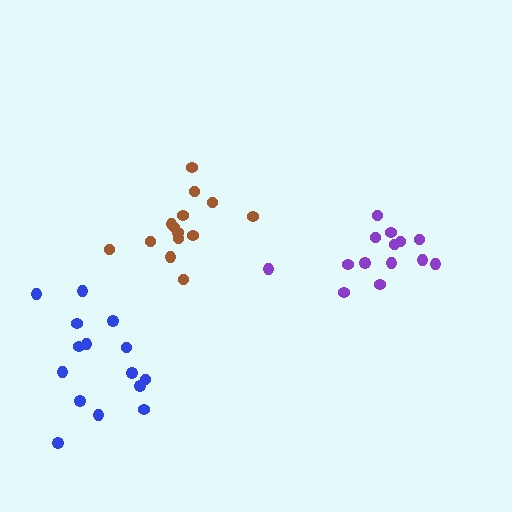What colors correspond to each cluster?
The clusters are colored: brown, purple, blue.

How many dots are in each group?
Group 1: 14 dots, Group 2: 14 dots, Group 3: 15 dots (43 total).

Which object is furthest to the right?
The purple cluster is rightmost.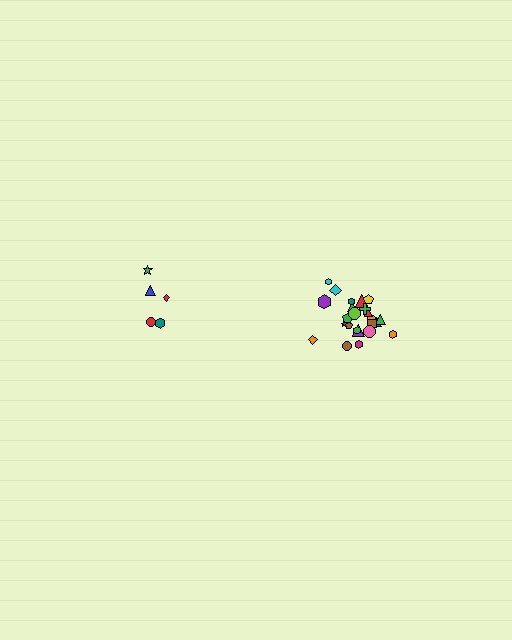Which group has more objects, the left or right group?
The right group.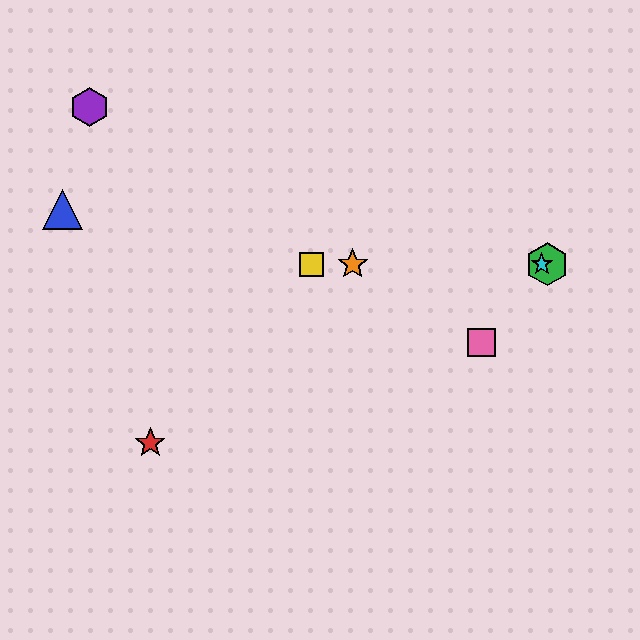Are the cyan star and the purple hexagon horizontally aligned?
No, the cyan star is at y≈264 and the purple hexagon is at y≈107.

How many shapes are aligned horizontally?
4 shapes (the green hexagon, the yellow square, the orange star, the cyan star) are aligned horizontally.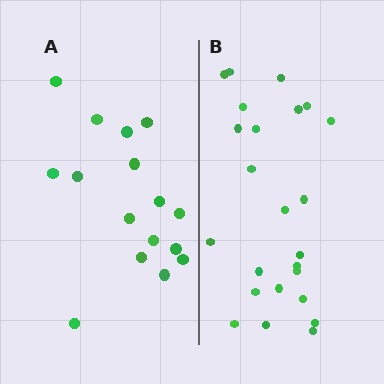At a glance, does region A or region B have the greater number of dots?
Region B (the right region) has more dots.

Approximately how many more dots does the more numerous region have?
Region B has roughly 8 or so more dots than region A.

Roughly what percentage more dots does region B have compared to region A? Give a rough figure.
About 50% more.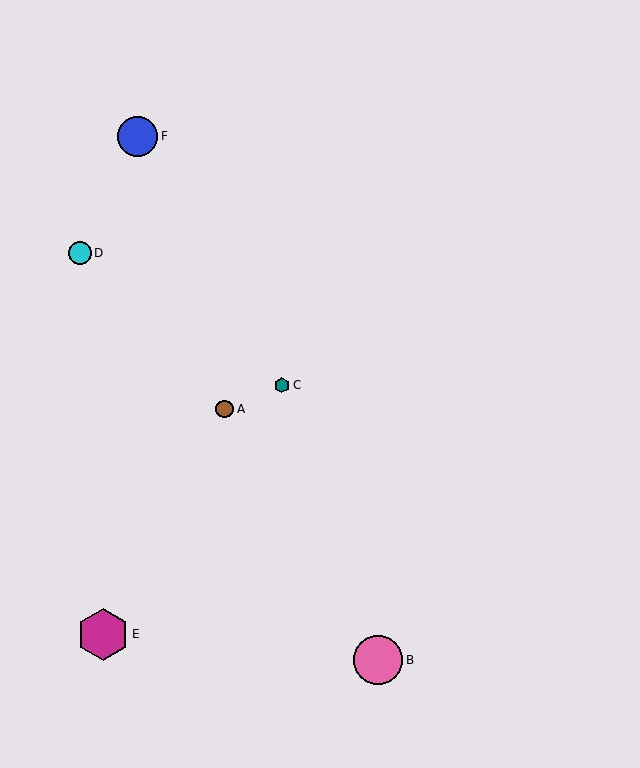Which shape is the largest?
The magenta hexagon (labeled E) is the largest.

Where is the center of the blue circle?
The center of the blue circle is at (138, 136).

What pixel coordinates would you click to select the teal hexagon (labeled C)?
Click at (282, 385) to select the teal hexagon C.